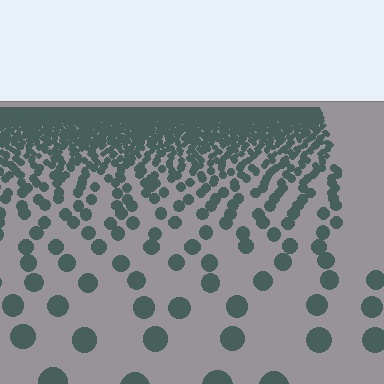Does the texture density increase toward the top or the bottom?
Density increases toward the top.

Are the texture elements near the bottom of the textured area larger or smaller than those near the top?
Larger. Near the bottom, elements are closer to the viewer and appear at a bigger on-screen size.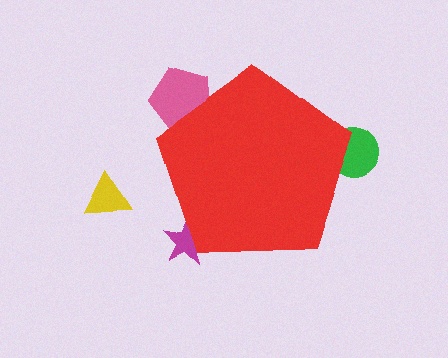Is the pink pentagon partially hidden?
Yes, the pink pentagon is partially hidden behind the red pentagon.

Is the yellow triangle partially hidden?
No, the yellow triangle is fully visible.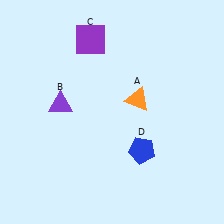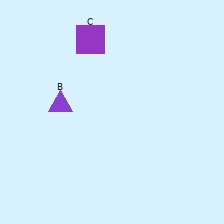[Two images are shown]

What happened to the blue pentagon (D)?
The blue pentagon (D) was removed in Image 2. It was in the bottom-right area of Image 1.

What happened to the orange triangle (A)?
The orange triangle (A) was removed in Image 2. It was in the top-right area of Image 1.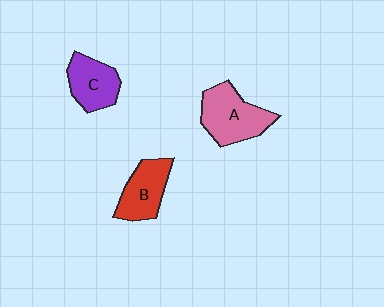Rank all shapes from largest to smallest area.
From largest to smallest: A (pink), B (red), C (purple).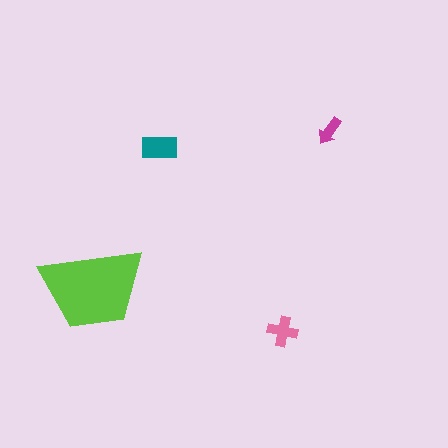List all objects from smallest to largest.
The magenta arrow, the pink cross, the teal rectangle, the lime trapezoid.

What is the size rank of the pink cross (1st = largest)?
3rd.